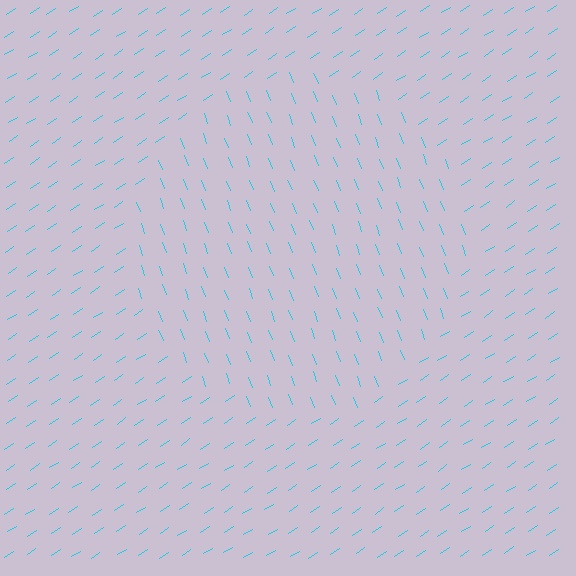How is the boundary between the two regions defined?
The boundary is defined purely by a change in line orientation (approximately 77 degrees difference). All lines are the same color and thickness.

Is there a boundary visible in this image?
Yes, there is a texture boundary formed by a change in line orientation.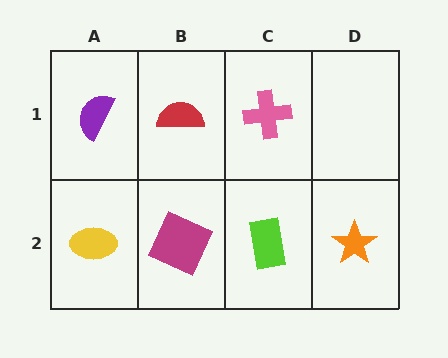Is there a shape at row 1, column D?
No, that cell is empty.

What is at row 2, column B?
A magenta square.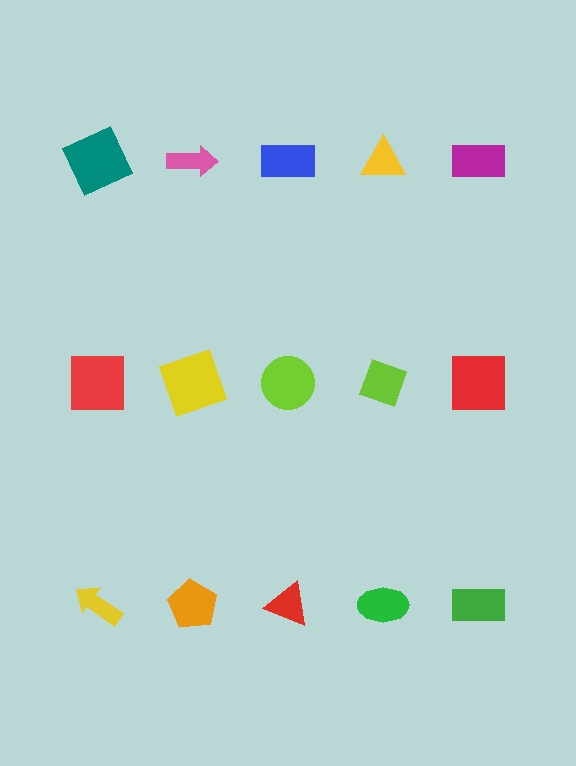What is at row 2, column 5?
A red square.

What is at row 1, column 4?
A yellow triangle.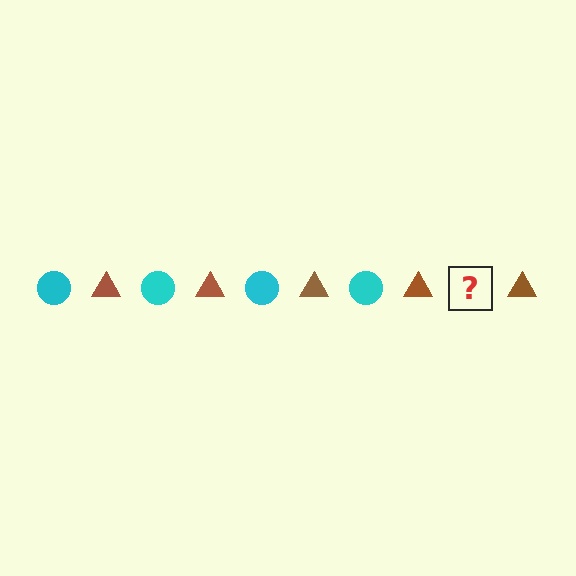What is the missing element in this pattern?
The missing element is a cyan circle.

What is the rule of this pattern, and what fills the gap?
The rule is that the pattern alternates between cyan circle and brown triangle. The gap should be filled with a cyan circle.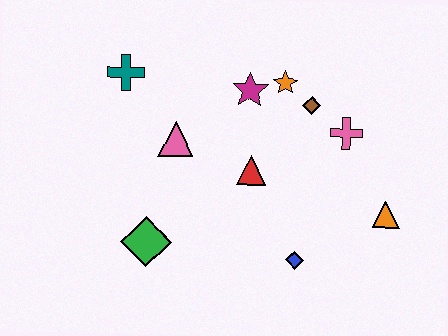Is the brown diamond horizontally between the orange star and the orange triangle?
Yes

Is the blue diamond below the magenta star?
Yes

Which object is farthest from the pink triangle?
The orange triangle is farthest from the pink triangle.